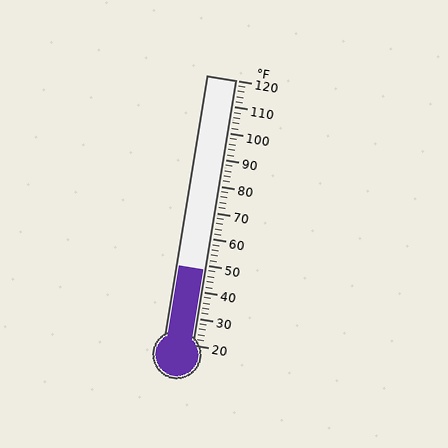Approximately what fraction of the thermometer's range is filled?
The thermometer is filled to approximately 30% of its range.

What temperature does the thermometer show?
The thermometer shows approximately 48°F.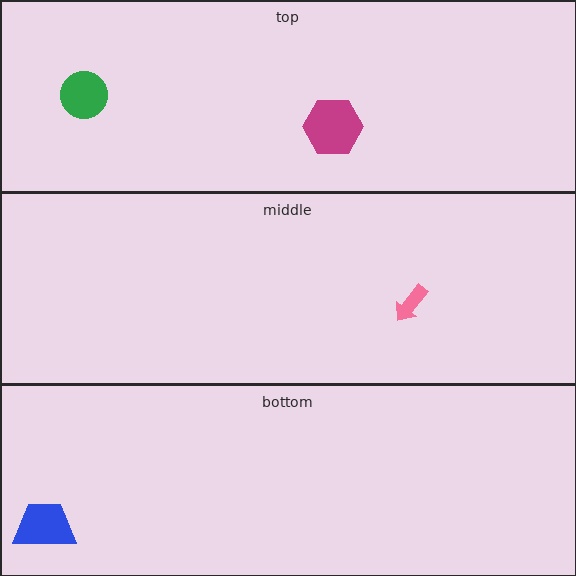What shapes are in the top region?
The green circle, the magenta hexagon.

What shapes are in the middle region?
The pink arrow.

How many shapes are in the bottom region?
1.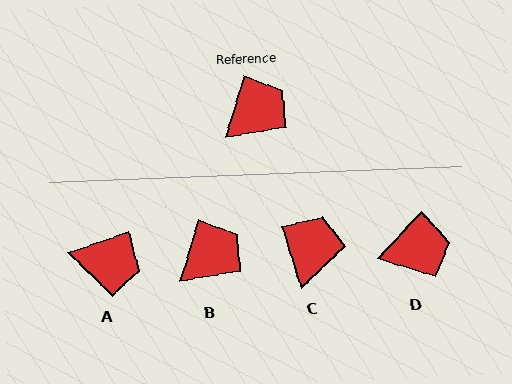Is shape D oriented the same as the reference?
No, it is off by about 26 degrees.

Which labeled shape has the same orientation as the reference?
B.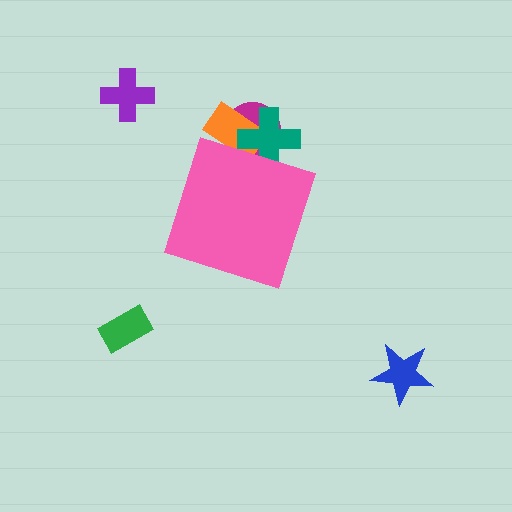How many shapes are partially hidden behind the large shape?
3 shapes are partially hidden.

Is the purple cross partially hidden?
No, the purple cross is fully visible.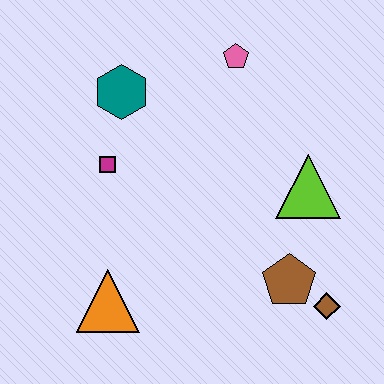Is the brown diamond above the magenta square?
No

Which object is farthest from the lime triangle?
The orange triangle is farthest from the lime triangle.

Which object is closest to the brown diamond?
The brown pentagon is closest to the brown diamond.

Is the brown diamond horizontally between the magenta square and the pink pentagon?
No